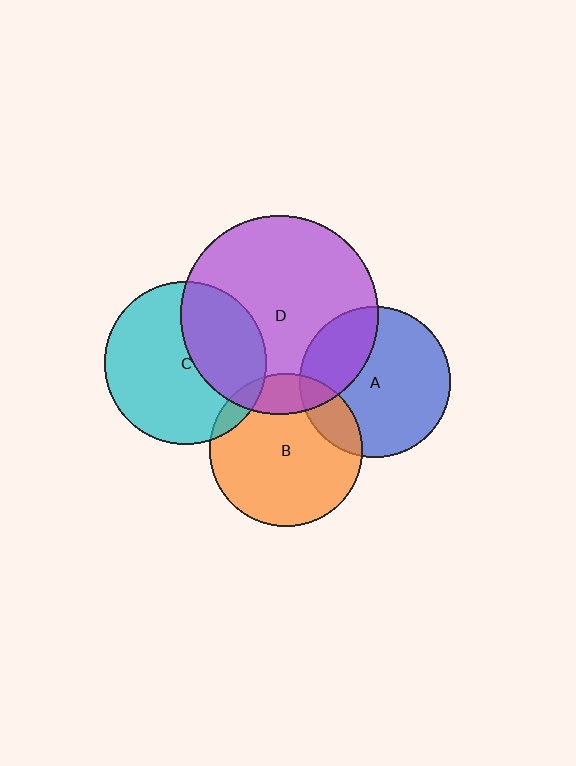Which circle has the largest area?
Circle D (purple).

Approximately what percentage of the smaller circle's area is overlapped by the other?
Approximately 30%.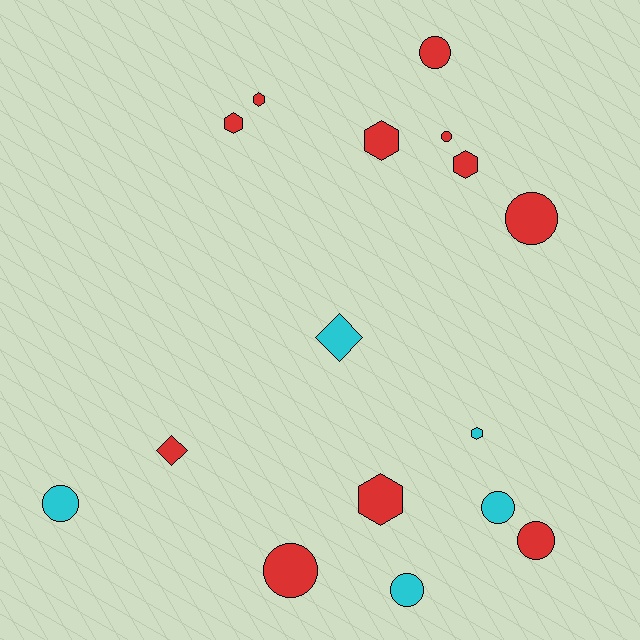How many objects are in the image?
There are 16 objects.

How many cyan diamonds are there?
There is 1 cyan diamond.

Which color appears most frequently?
Red, with 11 objects.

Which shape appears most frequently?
Circle, with 8 objects.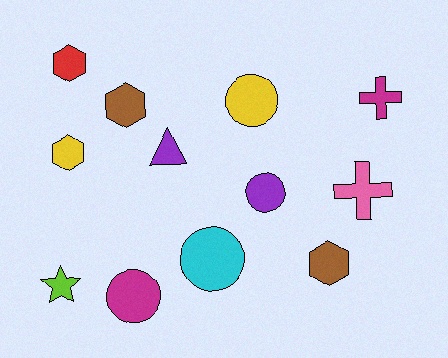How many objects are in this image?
There are 12 objects.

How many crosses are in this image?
There are 2 crosses.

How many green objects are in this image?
There are no green objects.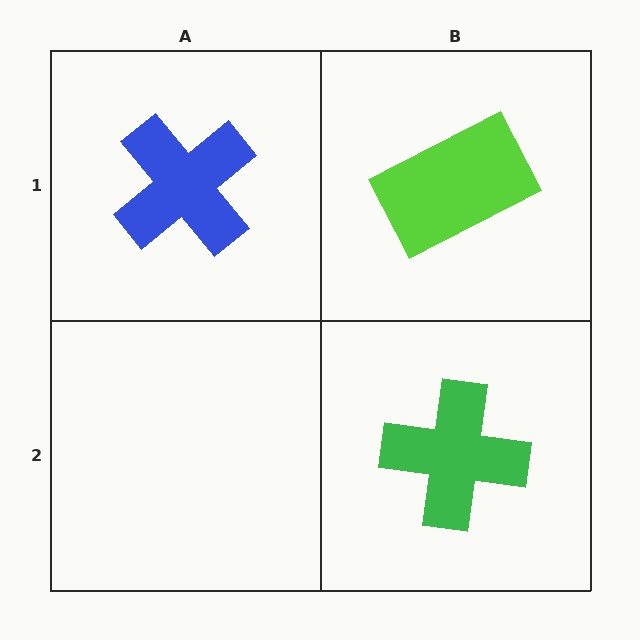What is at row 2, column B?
A green cross.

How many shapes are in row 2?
1 shape.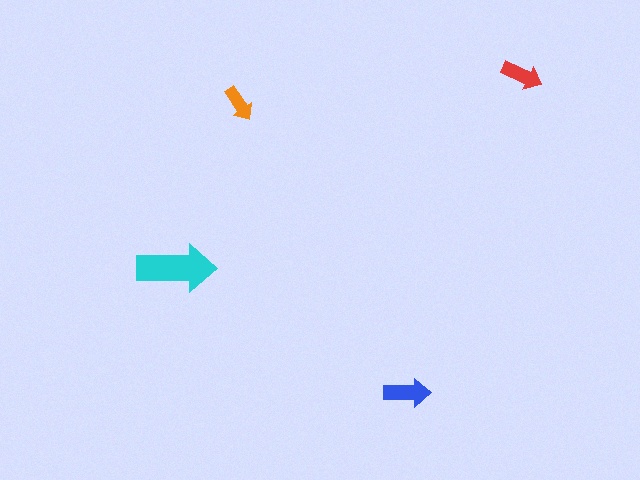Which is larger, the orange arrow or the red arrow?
The red one.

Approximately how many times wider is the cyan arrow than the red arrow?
About 2 times wider.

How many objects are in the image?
There are 4 objects in the image.